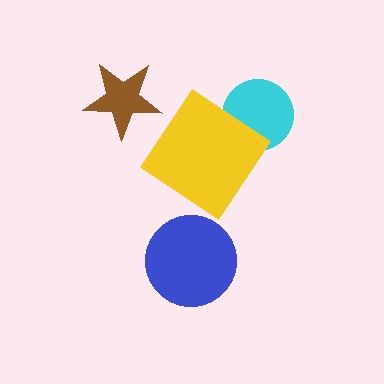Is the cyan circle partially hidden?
Yes, it is partially covered by another shape.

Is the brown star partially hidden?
No, no other shape covers it.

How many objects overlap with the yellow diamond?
1 object overlaps with the yellow diamond.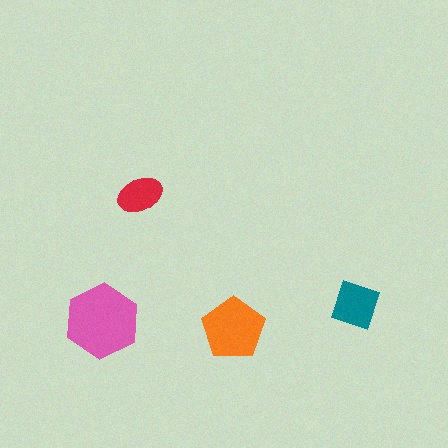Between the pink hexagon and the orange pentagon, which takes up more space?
The pink hexagon.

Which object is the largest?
The pink hexagon.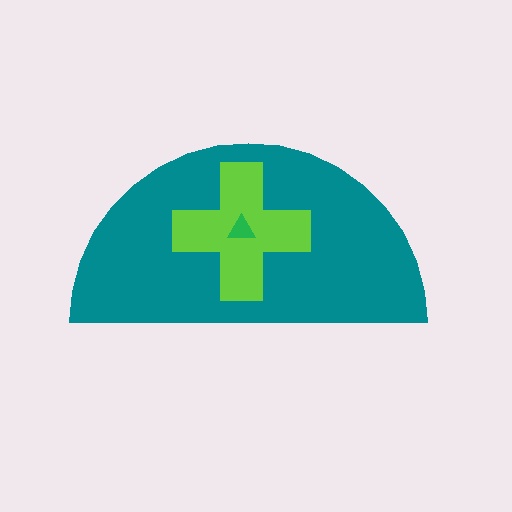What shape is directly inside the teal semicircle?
The lime cross.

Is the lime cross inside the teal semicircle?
Yes.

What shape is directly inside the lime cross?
The green triangle.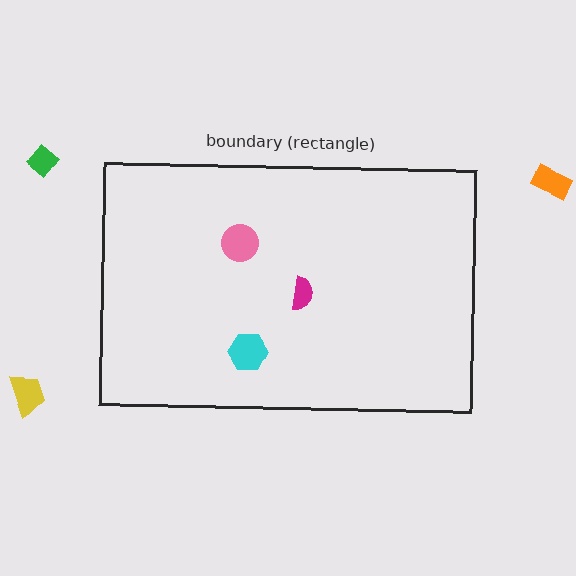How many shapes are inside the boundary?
3 inside, 3 outside.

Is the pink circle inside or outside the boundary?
Inside.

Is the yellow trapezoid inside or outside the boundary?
Outside.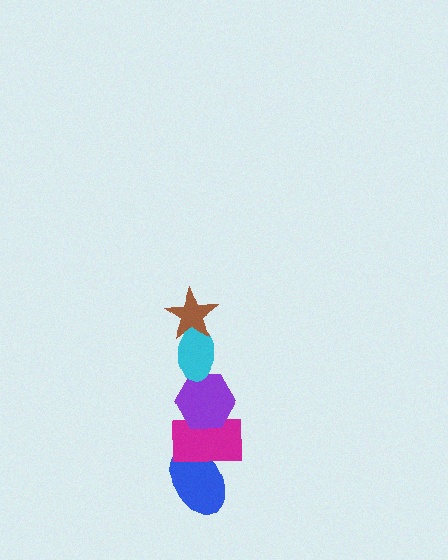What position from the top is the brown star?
The brown star is 1st from the top.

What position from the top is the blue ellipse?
The blue ellipse is 5th from the top.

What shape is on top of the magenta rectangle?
The purple hexagon is on top of the magenta rectangle.